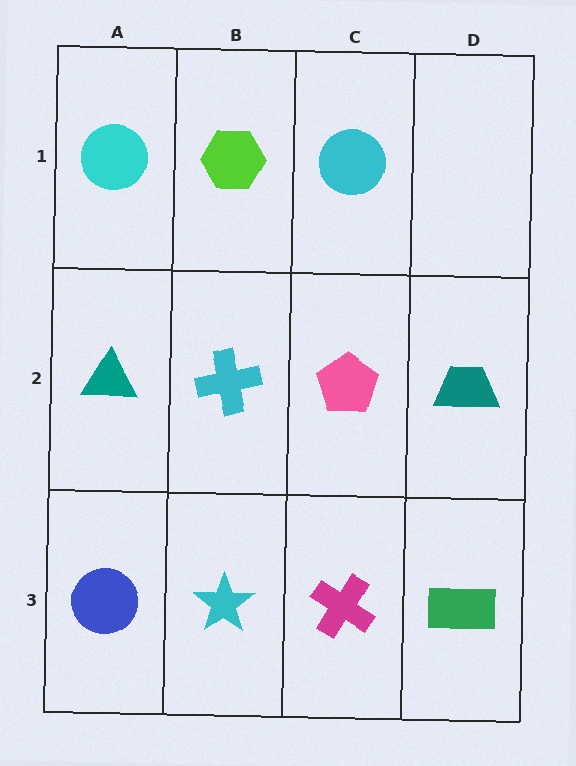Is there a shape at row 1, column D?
No, that cell is empty.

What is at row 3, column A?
A blue circle.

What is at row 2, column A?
A teal triangle.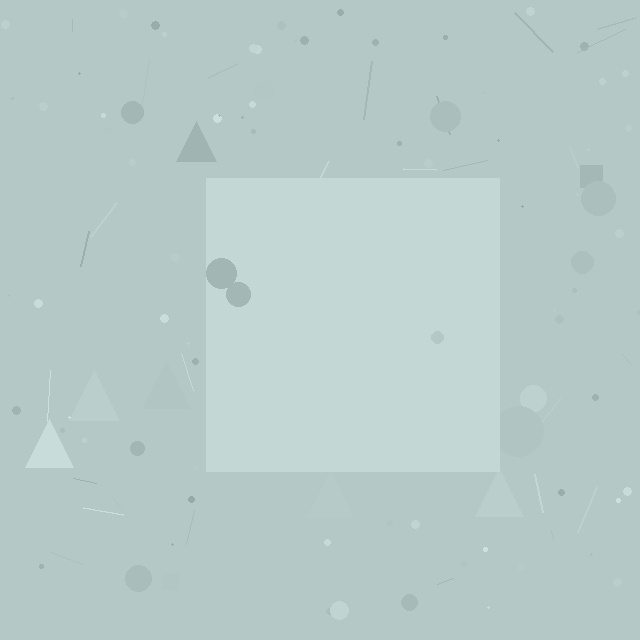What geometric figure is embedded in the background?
A square is embedded in the background.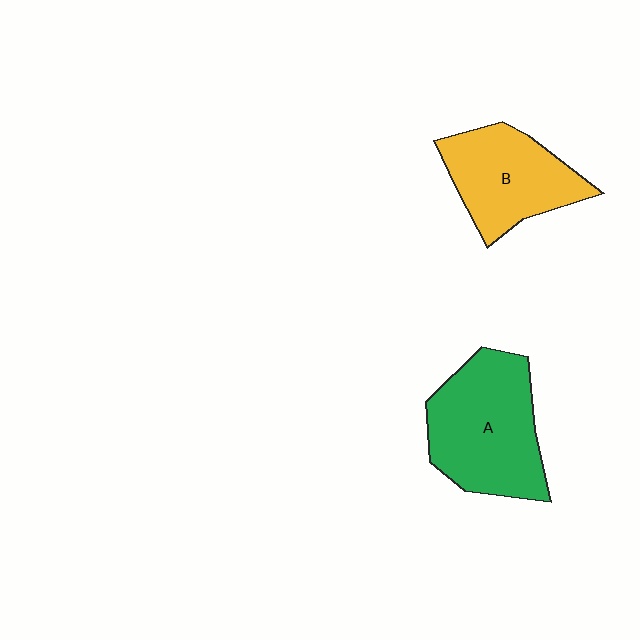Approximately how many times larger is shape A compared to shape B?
Approximately 1.3 times.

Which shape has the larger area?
Shape A (green).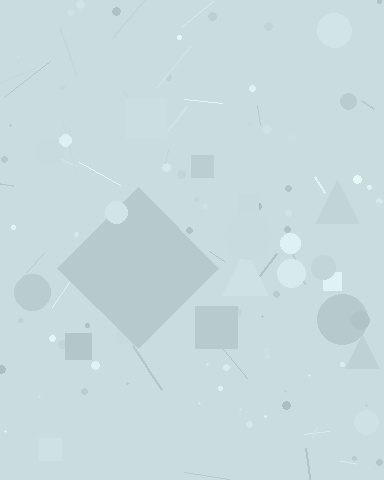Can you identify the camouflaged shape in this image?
The camouflaged shape is a diamond.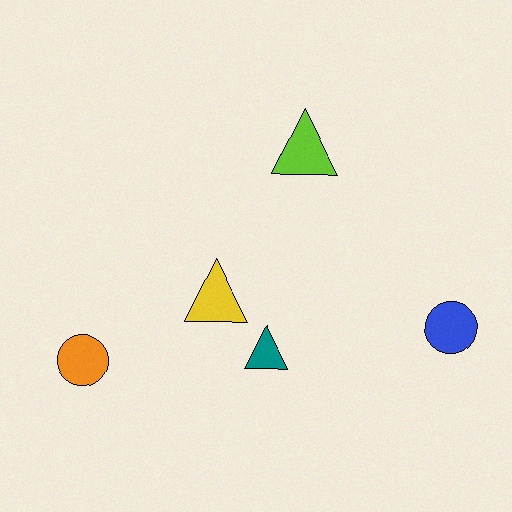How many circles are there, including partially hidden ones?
There are 2 circles.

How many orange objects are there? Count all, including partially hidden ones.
There is 1 orange object.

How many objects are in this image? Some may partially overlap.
There are 5 objects.